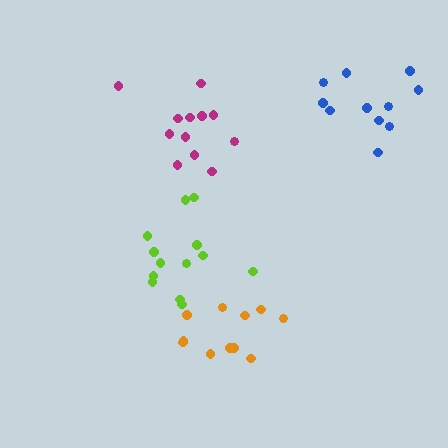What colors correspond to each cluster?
The clusters are colored: blue, lime, magenta, orange.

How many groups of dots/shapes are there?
There are 4 groups.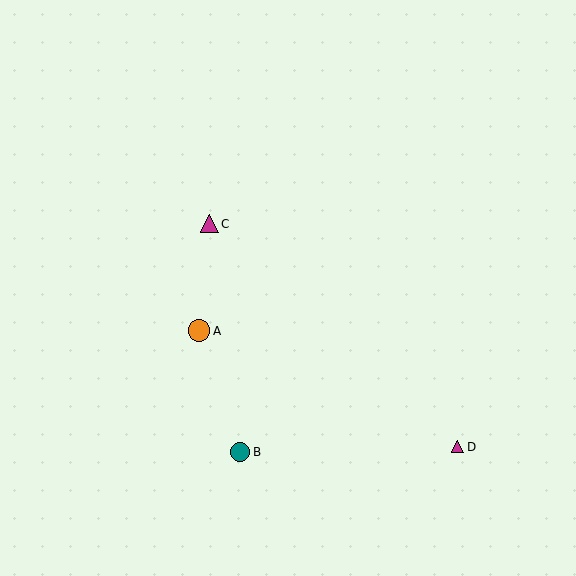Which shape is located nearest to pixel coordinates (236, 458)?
The teal circle (labeled B) at (240, 452) is nearest to that location.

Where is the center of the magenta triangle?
The center of the magenta triangle is at (209, 224).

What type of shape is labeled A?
Shape A is an orange circle.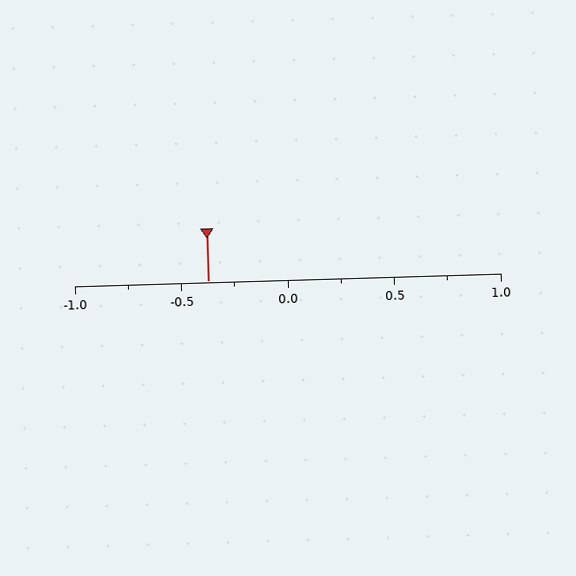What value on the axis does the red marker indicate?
The marker indicates approximately -0.38.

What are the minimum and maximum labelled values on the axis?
The axis runs from -1.0 to 1.0.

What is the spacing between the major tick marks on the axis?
The major ticks are spaced 0.5 apart.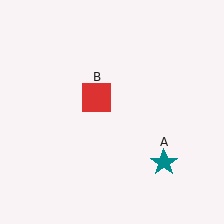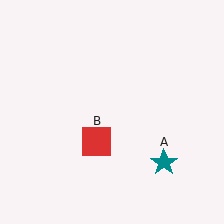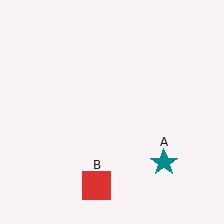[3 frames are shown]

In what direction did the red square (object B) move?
The red square (object B) moved down.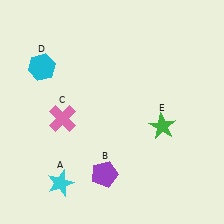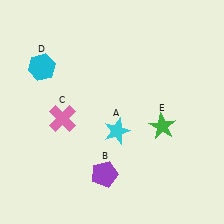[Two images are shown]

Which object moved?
The cyan star (A) moved right.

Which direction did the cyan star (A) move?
The cyan star (A) moved right.